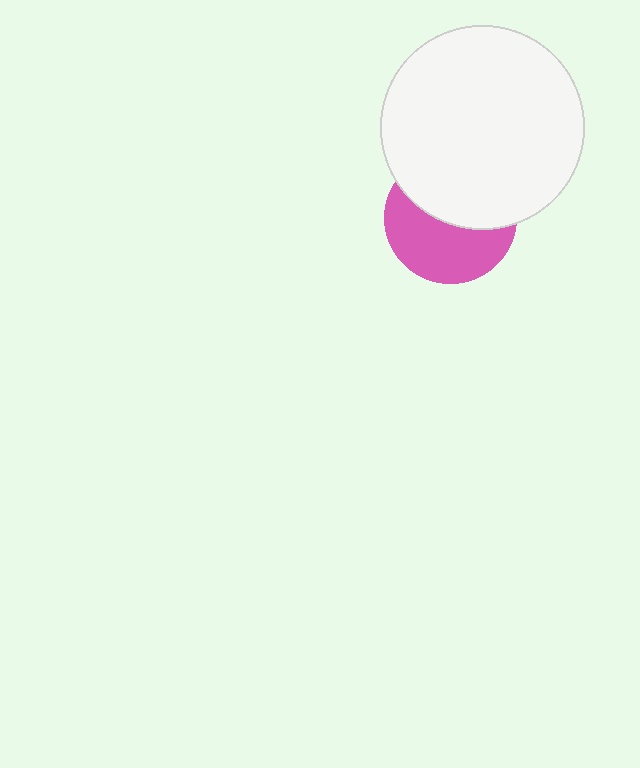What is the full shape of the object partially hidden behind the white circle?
The partially hidden object is a pink circle.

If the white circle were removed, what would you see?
You would see the complete pink circle.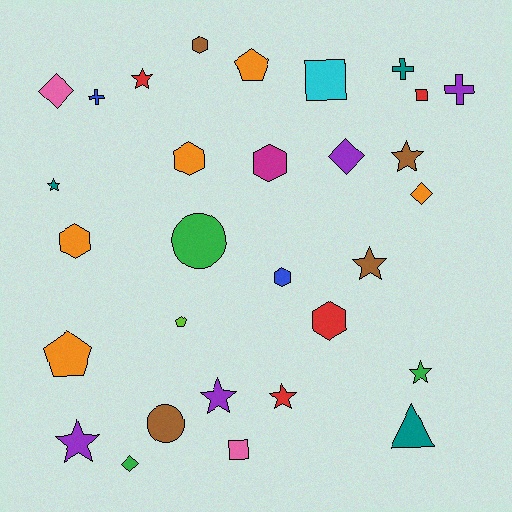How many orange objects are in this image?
There are 5 orange objects.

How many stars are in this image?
There are 8 stars.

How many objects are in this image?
There are 30 objects.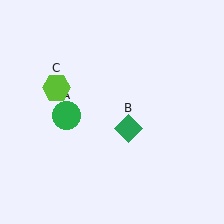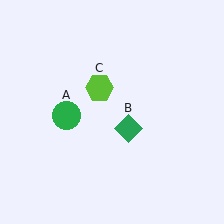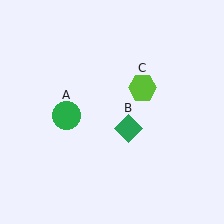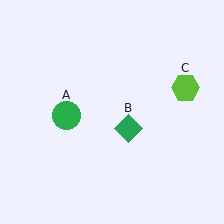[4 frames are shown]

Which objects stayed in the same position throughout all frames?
Green circle (object A) and green diamond (object B) remained stationary.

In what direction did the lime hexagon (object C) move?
The lime hexagon (object C) moved right.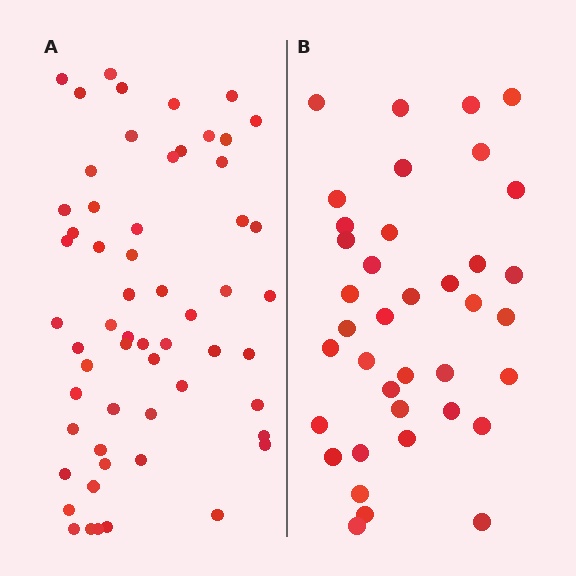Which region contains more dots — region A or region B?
Region A (the left region) has more dots.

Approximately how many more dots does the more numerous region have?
Region A has approximately 20 more dots than region B.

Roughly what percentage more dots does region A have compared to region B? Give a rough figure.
About 55% more.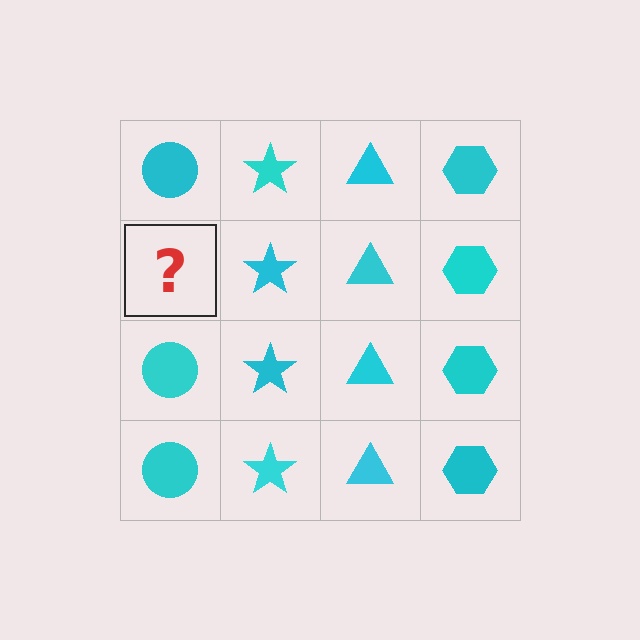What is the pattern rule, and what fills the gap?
The rule is that each column has a consistent shape. The gap should be filled with a cyan circle.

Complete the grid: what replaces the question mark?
The question mark should be replaced with a cyan circle.